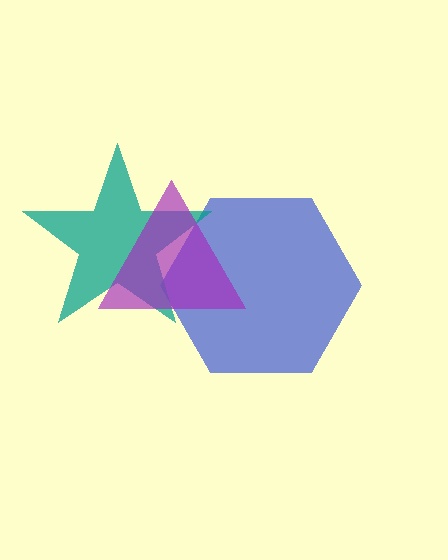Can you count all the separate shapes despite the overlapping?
Yes, there are 3 separate shapes.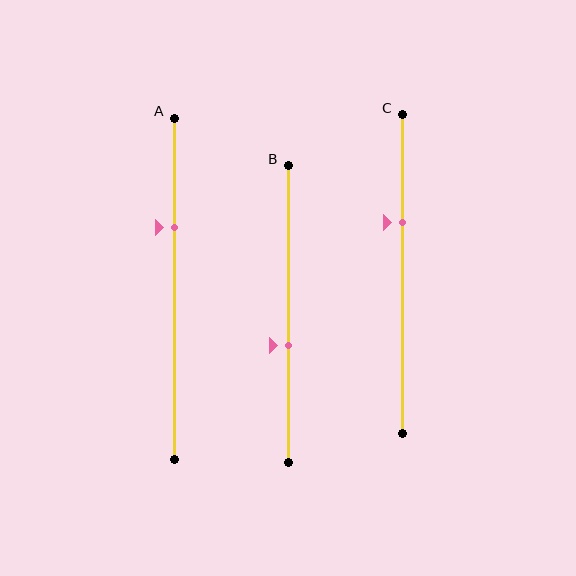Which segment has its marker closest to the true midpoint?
Segment B has its marker closest to the true midpoint.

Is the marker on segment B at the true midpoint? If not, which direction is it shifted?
No, the marker on segment B is shifted downward by about 10% of the segment length.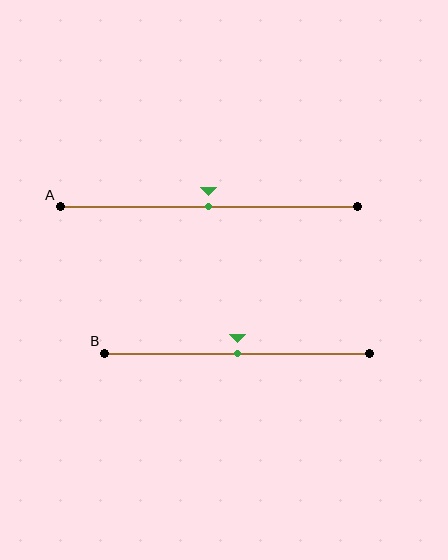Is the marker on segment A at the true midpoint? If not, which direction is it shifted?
Yes, the marker on segment A is at the true midpoint.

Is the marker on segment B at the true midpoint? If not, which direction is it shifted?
Yes, the marker on segment B is at the true midpoint.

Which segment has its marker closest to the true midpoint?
Segment A has its marker closest to the true midpoint.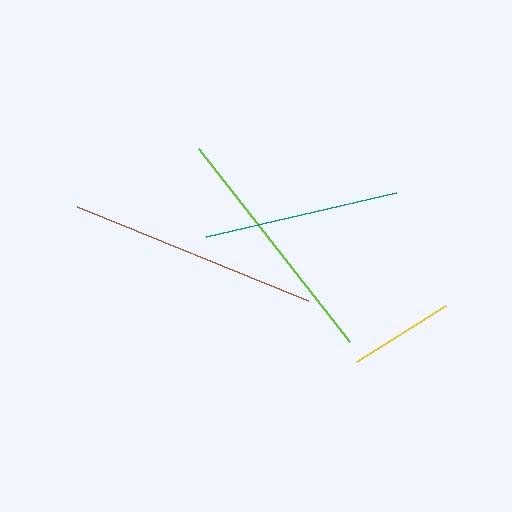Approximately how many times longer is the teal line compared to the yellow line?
The teal line is approximately 1.9 times the length of the yellow line.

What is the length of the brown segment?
The brown segment is approximately 249 pixels long.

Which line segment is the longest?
The brown line is the longest at approximately 249 pixels.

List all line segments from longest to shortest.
From longest to shortest: brown, lime, teal, yellow.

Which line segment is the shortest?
The yellow line is the shortest at approximately 105 pixels.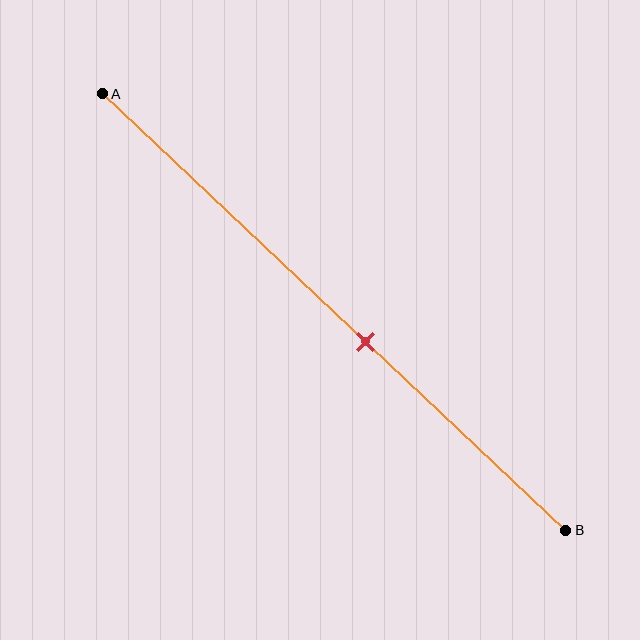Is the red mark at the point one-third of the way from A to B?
No, the mark is at about 55% from A, not at the 33% one-third point.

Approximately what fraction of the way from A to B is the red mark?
The red mark is approximately 55% of the way from A to B.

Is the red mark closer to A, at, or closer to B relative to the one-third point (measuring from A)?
The red mark is closer to point B than the one-third point of segment AB.